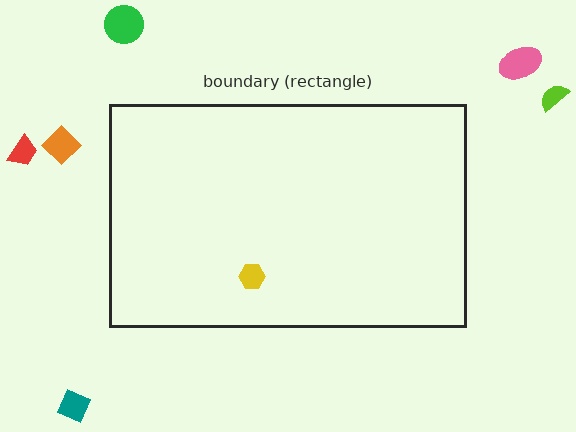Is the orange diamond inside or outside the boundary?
Outside.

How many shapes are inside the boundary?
1 inside, 6 outside.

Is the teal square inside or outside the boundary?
Outside.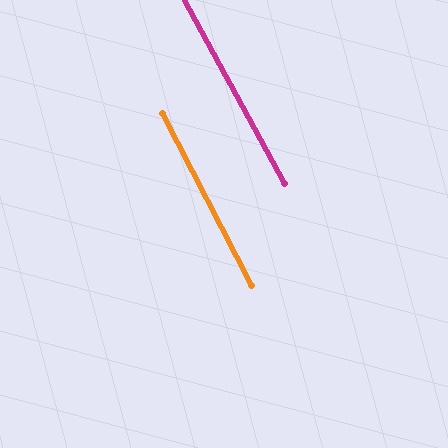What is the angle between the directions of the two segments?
Approximately 1 degree.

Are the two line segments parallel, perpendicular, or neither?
Parallel — their directions differ by only 1.3°.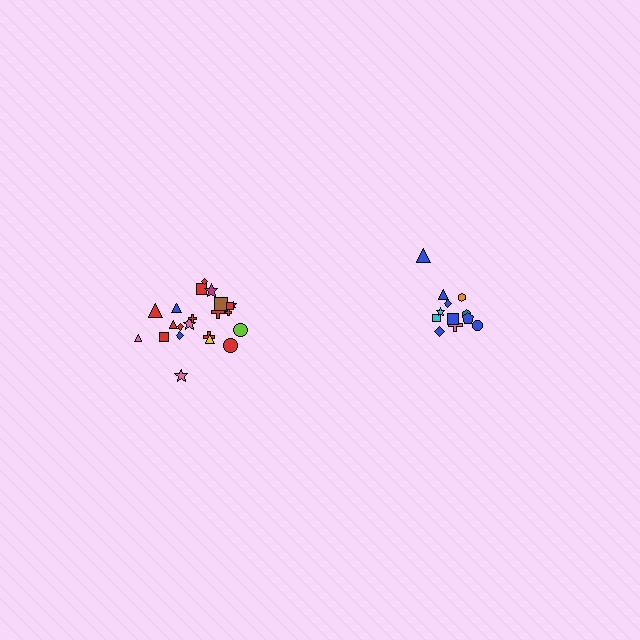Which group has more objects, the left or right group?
The left group.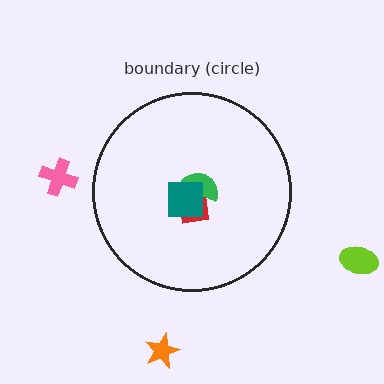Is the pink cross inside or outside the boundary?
Outside.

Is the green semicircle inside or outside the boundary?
Inside.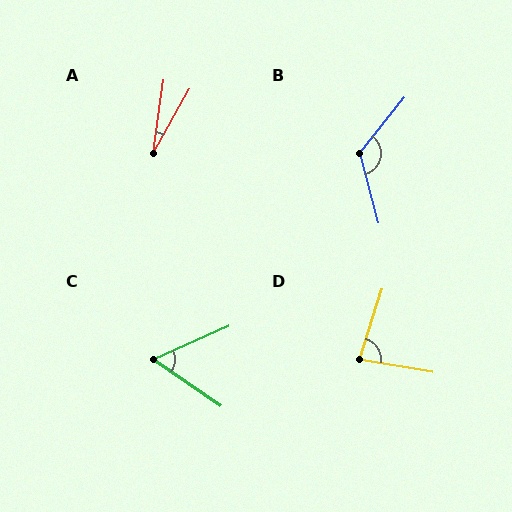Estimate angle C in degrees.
Approximately 58 degrees.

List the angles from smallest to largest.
A (21°), C (58°), D (82°), B (127°).